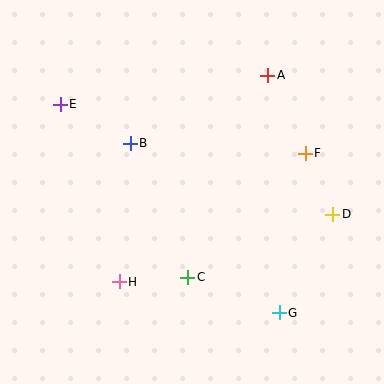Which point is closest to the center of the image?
Point B at (130, 143) is closest to the center.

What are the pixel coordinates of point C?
Point C is at (188, 277).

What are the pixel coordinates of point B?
Point B is at (130, 143).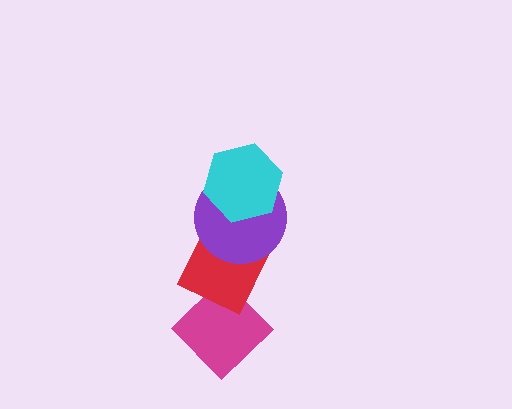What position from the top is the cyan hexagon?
The cyan hexagon is 1st from the top.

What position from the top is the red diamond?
The red diamond is 3rd from the top.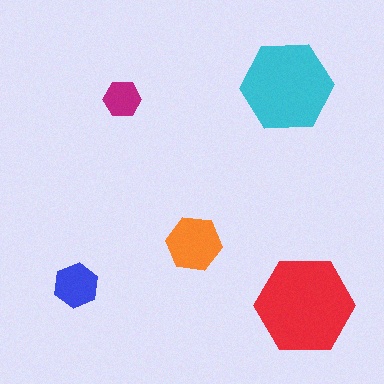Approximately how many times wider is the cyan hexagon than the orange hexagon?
About 1.5 times wider.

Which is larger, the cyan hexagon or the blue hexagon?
The cyan one.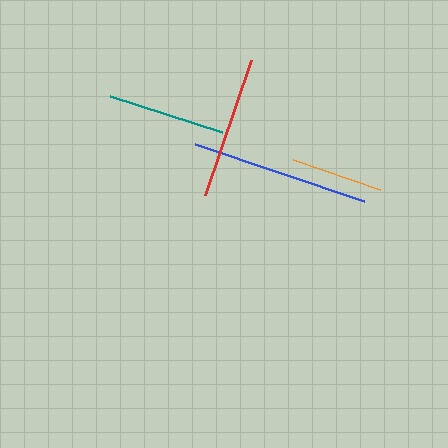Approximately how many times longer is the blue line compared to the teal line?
The blue line is approximately 1.5 times the length of the teal line.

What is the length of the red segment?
The red segment is approximately 142 pixels long.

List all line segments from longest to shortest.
From longest to shortest: blue, red, teal, orange.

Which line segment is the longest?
The blue line is the longest at approximately 178 pixels.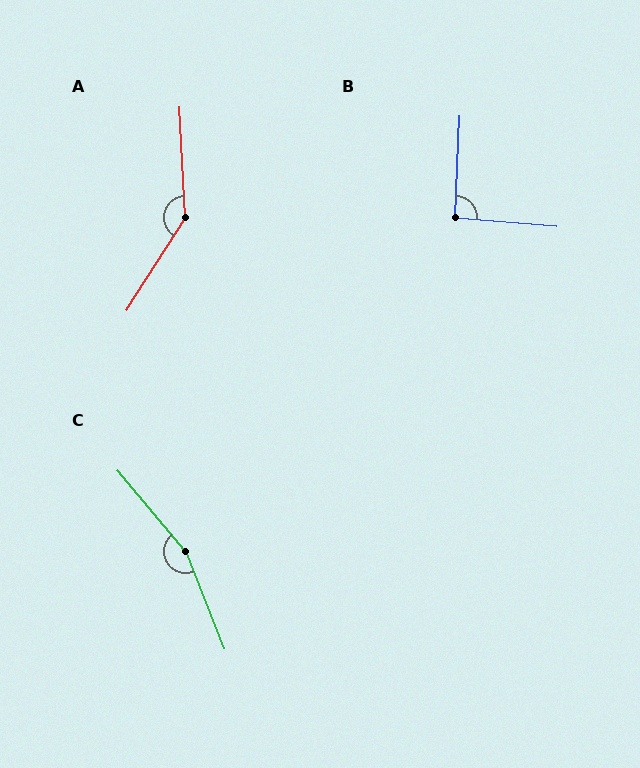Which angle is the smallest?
B, at approximately 92 degrees.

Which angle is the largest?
C, at approximately 162 degrees.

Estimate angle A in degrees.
Approximately 145 degrees.